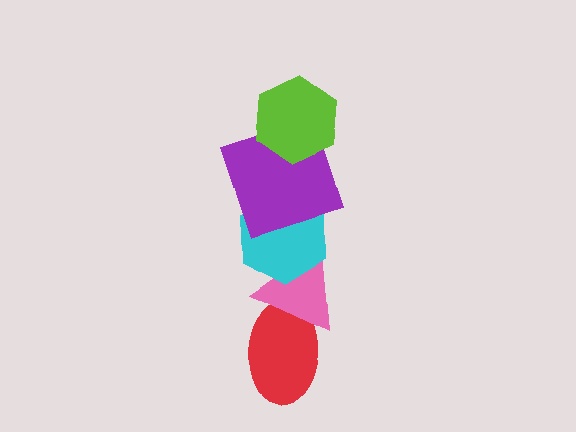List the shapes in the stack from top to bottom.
From top to bottom: the lime hexagon, the purple square, the cyan hexagon, the pink triangle, the red ellipse.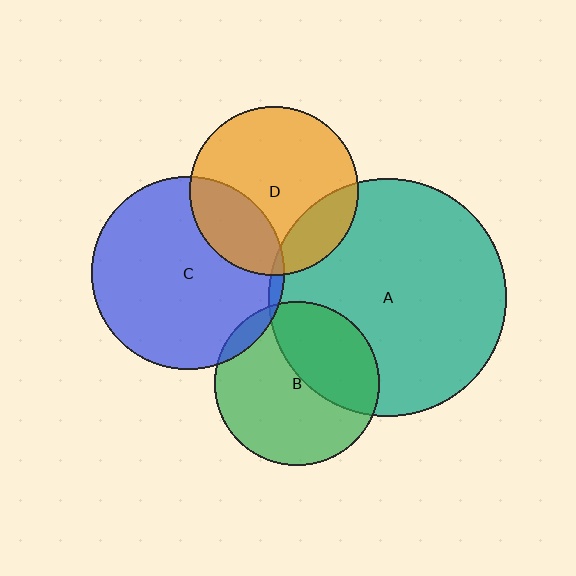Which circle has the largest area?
Circle A (teal).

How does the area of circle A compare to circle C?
Approximately 1.5 times.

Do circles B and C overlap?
Yes.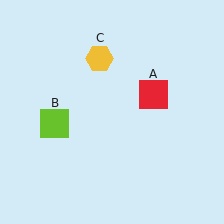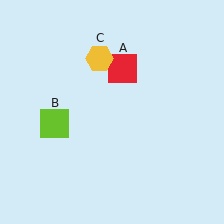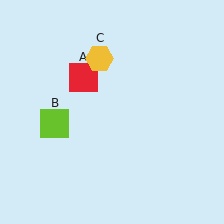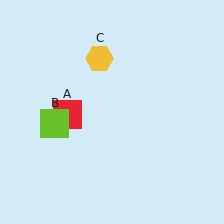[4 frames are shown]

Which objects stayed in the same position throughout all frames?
Lime square (object B) and yellow hexagon (object C) remained stationary.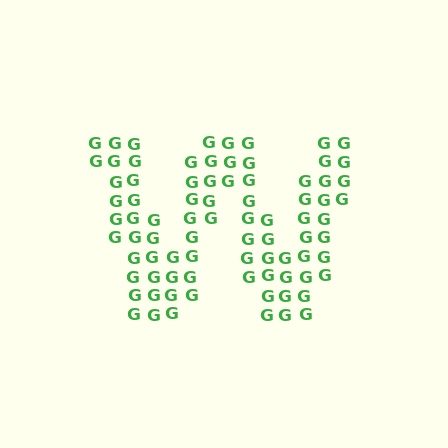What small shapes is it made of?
It is made of small letter G's.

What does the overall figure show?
The overall figure shows the letter W.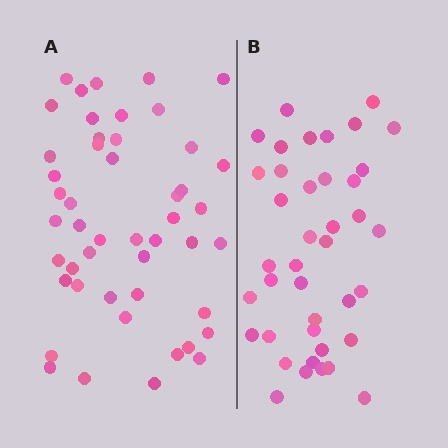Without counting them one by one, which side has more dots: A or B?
Region A (the left region) has more dots.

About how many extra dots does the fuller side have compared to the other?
Region A has roughly 8 or so more dots than region B.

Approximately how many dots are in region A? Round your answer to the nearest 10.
About 50 dots. (The exact count is 48, which rounds to 50.)